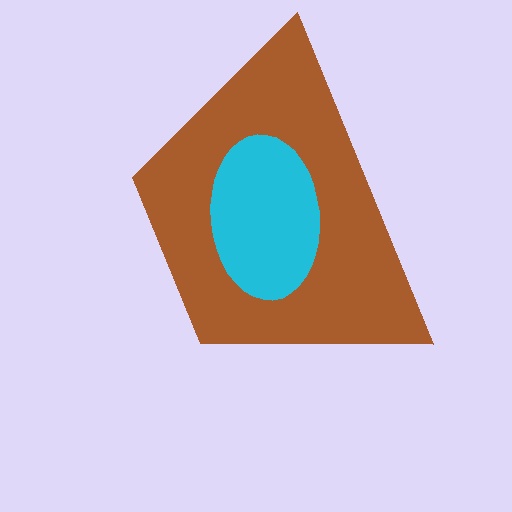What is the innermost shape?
The cyan ellipse.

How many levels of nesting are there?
2.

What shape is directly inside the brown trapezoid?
The cyan ellipse.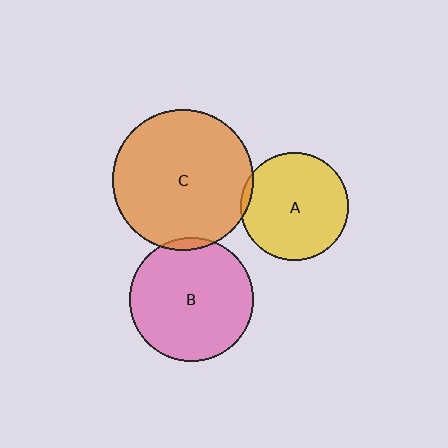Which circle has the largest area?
Circle C (orange).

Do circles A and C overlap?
Yes.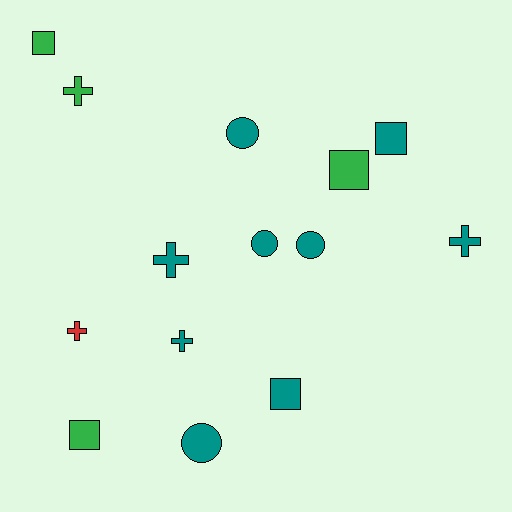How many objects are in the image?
There are 14 objects.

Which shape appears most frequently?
Cross, with 5 objects.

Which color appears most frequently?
Teal, with 9 objects.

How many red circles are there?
There are no red circles.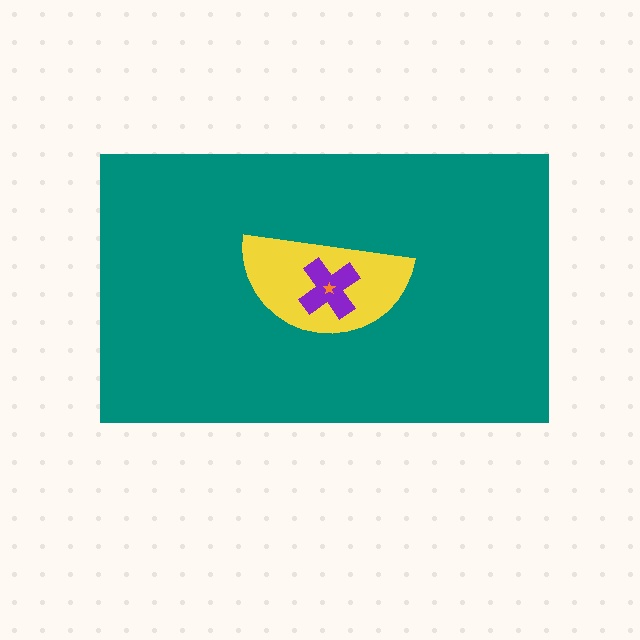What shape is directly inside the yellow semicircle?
The purple cross.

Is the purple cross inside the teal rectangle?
Yes.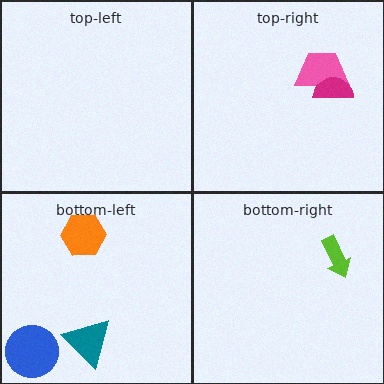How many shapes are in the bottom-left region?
3.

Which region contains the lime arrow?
The bottom-right region.